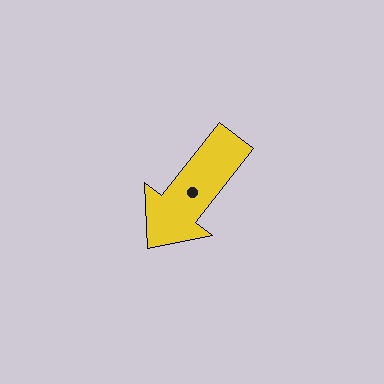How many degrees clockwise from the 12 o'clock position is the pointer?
Approximately 218 degrees.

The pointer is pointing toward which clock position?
Roughly 7 o'clock.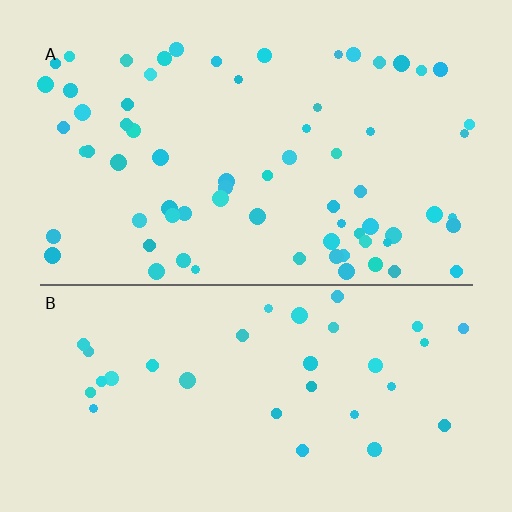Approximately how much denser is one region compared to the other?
Approximately 2.0× — region A over region B.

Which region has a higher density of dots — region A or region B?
A (the top).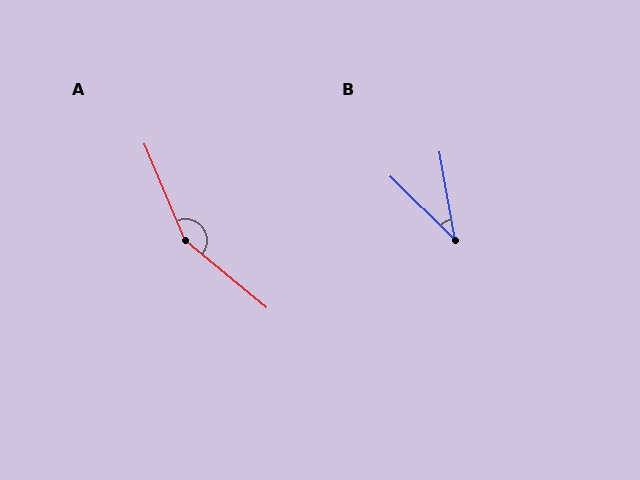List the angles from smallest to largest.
B (35°), A (152°).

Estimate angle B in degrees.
Approximately 35 degrees.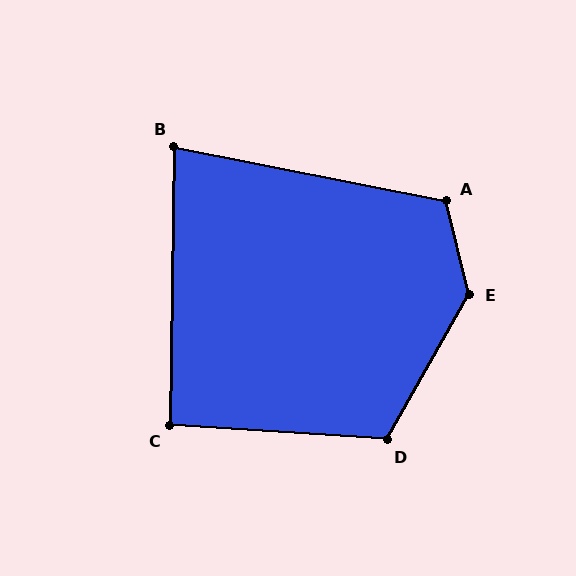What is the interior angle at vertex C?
Approximately 93 degrees (approximately right).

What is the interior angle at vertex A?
Approximately 114 degrees (obtuse).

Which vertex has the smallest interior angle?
B, at approximately 80 degrees.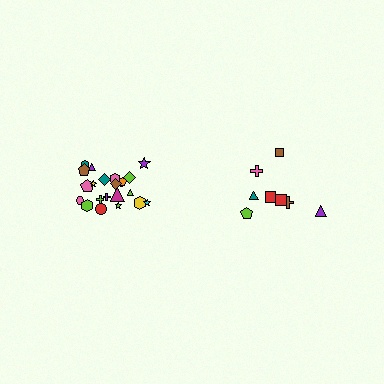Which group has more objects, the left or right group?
The left group.